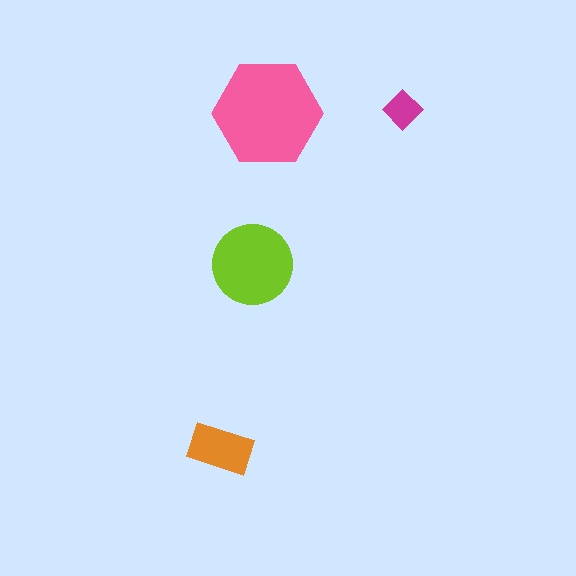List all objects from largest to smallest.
The pink hexagon, the lime circle, the orange rectangle, the magenta diamond.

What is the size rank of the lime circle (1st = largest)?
2nd.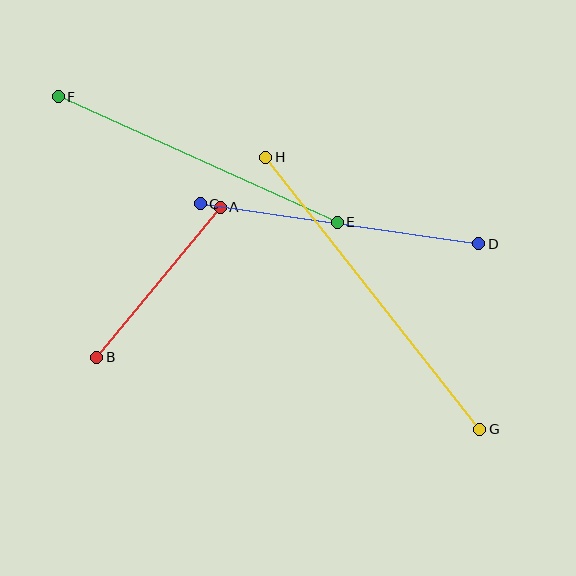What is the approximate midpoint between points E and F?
The midpoint is at approximately (198, 160) pixels.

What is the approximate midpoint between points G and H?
The midpoint is at approximately (373, 293) pixels.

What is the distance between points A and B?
The distance is approximately 194 pixels.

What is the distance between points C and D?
The distance is approximately 281 pixels.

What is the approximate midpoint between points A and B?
The midpoint is at approximately (159, 282) pixels.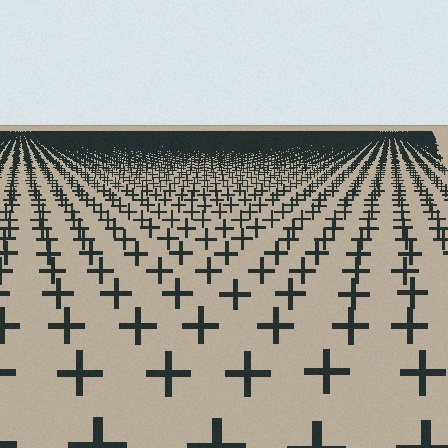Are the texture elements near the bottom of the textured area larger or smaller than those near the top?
Larger. Near the bottom, elements are closer to the viewer and appear at a bigger on-screen size.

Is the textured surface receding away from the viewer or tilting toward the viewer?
The surface is receding away from the viewer. Texture elements get smaller and denser toward the top.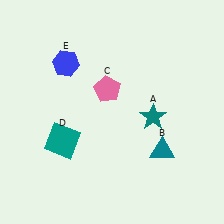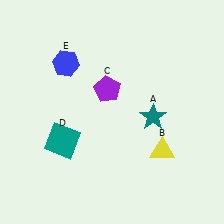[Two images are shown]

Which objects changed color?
B changed from teal to yellow. C changed from pink to purple.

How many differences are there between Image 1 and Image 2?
There are 2 differences between the two images.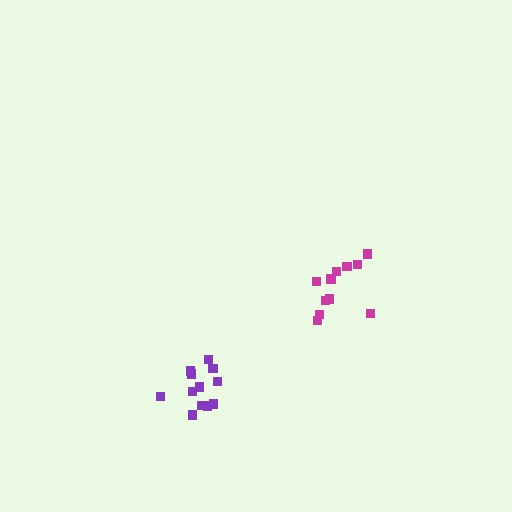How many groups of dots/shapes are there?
There are 2 groups.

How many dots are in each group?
Group 1: 11 dots, Group 2: 12 dots (23 total).